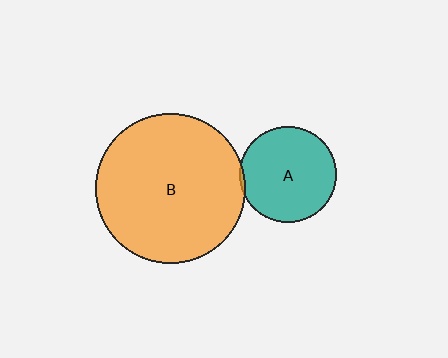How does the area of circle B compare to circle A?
Approximately 2.4 times.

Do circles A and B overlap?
Yes.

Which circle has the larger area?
Circle B (orange).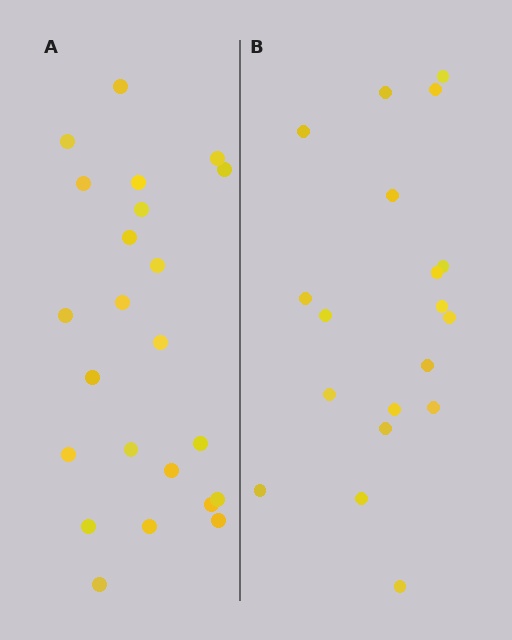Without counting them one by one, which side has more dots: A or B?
Region A (the left region) has more dots.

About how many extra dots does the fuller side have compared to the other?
Region A has about 4 more dots than region B.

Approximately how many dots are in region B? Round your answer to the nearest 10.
About 20 dots. (The exact count is 19, which rounds to 20.)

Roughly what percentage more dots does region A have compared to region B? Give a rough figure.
About 20% more.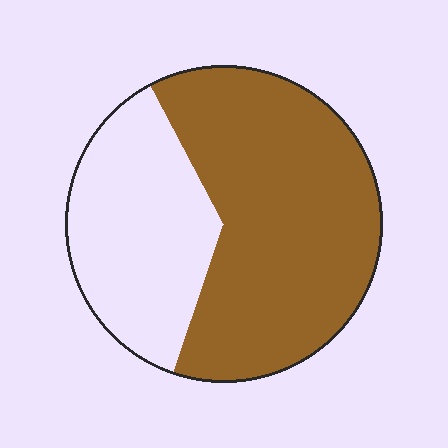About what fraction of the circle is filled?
About five eighths (5/8).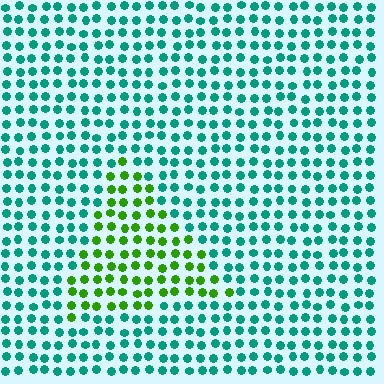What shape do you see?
I see a triangle.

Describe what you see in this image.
The image is filled with small teal elements in a uniform arrangement. A triangle-shaped region is visible where the elements are tinted to a slightly different hue, forming a subtle color boundary.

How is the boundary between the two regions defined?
The boundary is defined purely by a slight shift in hue (about 63 degrees). Spacing, size, and orientation are identical on both sides.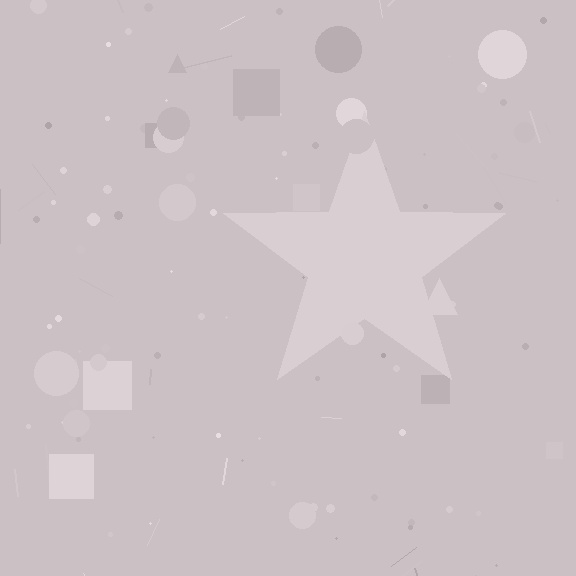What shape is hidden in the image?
A star is hidden in the image.